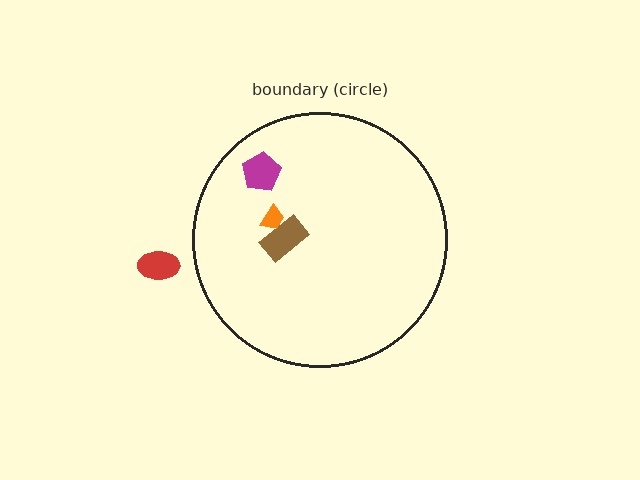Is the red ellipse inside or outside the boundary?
Outside.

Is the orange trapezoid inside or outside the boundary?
Inside.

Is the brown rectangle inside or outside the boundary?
Inside.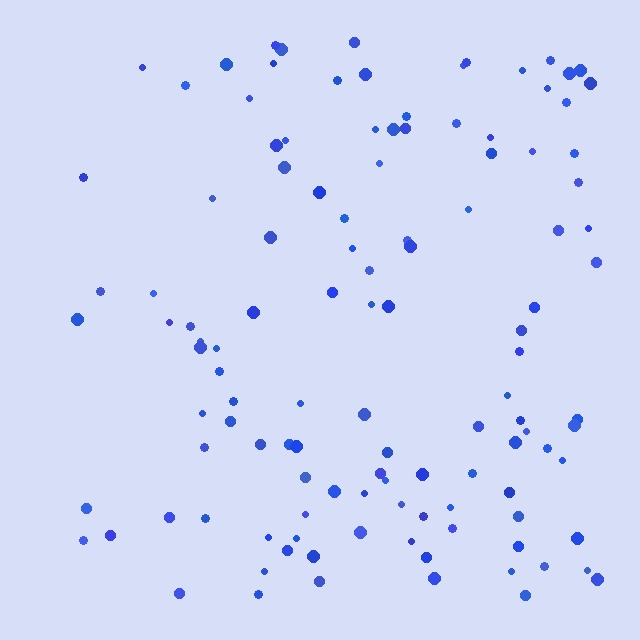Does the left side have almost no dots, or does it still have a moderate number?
Still a moderate number, just noticeably fewer than the right.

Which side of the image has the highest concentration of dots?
The right.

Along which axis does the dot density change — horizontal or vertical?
Horizontal.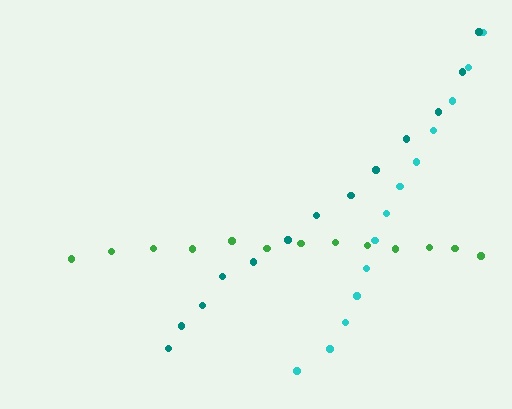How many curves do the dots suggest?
There are 3 distinct paths.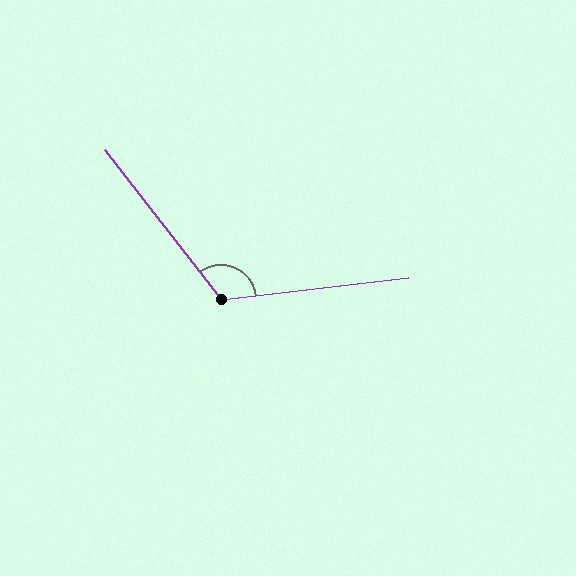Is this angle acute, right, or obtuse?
It is obtuse.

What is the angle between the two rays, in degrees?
Approximately 121 degrees.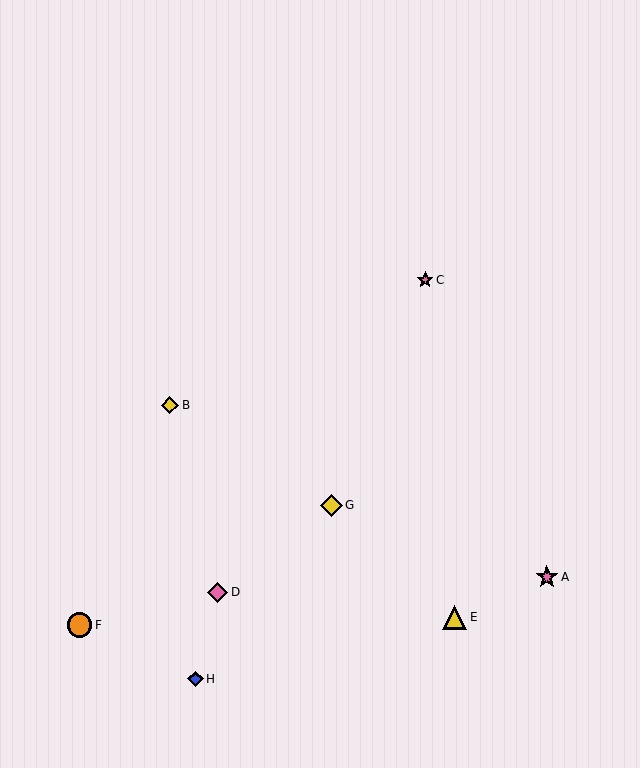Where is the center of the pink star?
The center of the pink star is at (425, 280).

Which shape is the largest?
The yellow triangle (labeled E) is the largest.